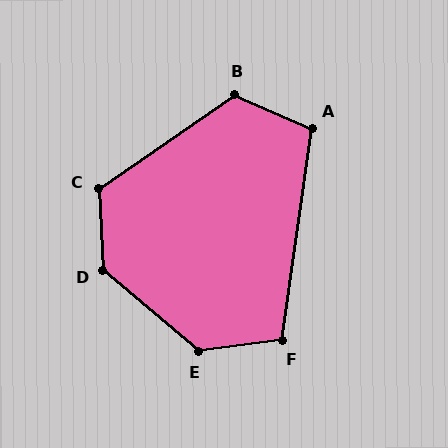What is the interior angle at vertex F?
Approximately 106 degrees (obtuse).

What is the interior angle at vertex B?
Approximately 121 degrees (obtuse).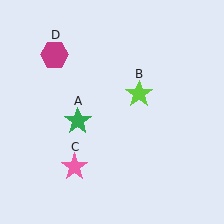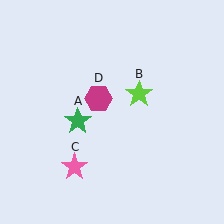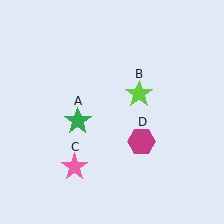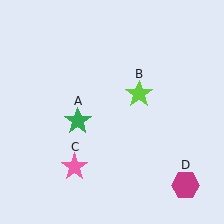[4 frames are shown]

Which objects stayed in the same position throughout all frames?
Green star (object A) and lime star (object B) and pink star (object C) remained stationary.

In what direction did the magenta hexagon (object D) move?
The magenta hexagon (object D) moved down and to the right.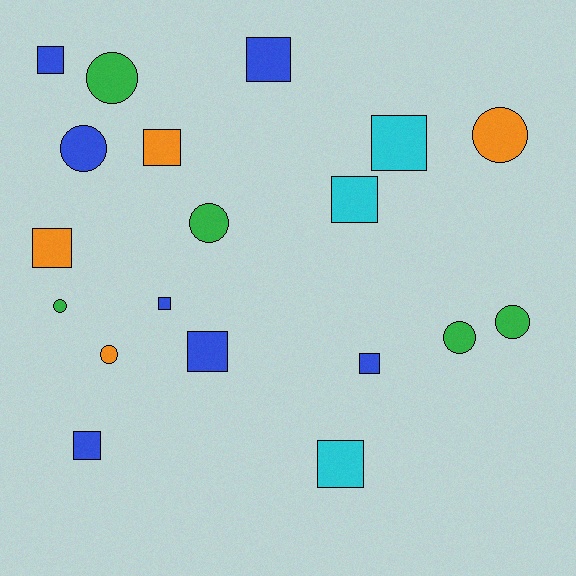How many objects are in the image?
There are 19 objects.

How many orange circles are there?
There are 2 orange circles.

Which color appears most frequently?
Blue, with 7 objects.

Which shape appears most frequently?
Square, with 11 objects.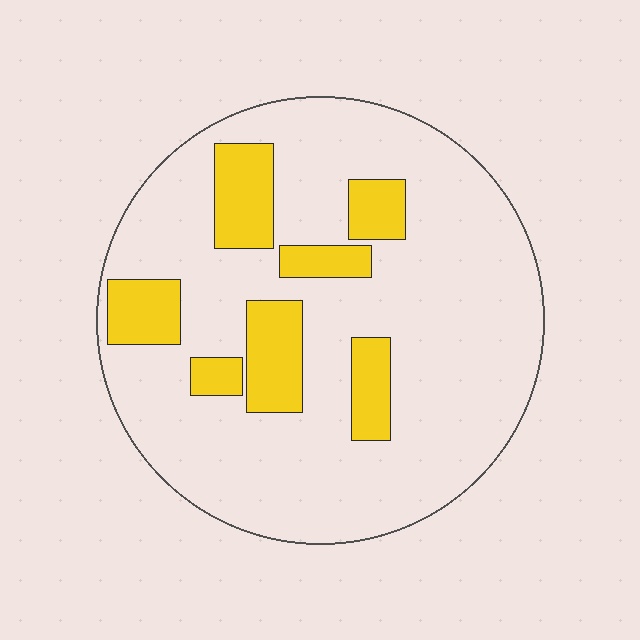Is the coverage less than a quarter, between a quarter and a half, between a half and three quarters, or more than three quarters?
Less than a quarter.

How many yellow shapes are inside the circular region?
7.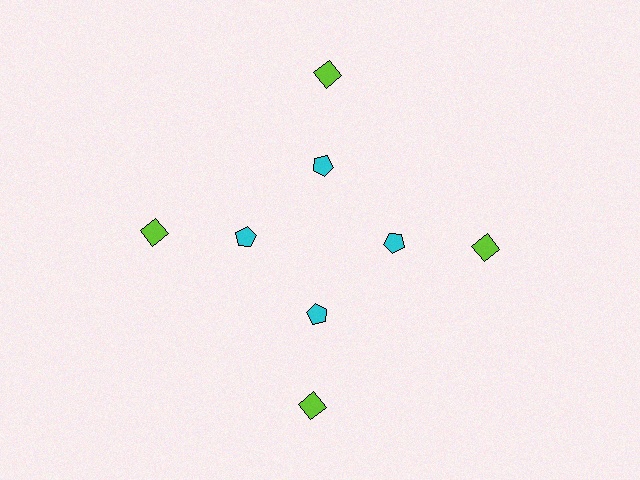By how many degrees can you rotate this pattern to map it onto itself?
The pattern maps onto itself every 90 degrees of rotation.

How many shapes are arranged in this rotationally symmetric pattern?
There are 8 shapes, arranged in 4 groups of 2.